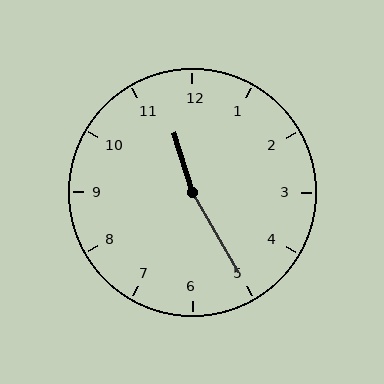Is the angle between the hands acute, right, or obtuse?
It is obtuse.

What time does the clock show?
11:25.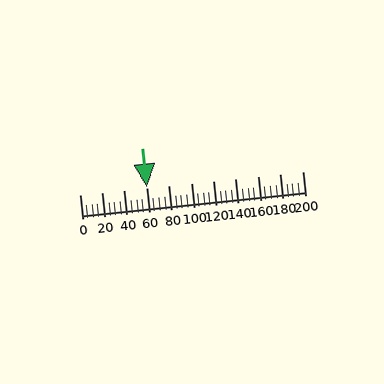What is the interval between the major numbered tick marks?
The major tick marks are spaced 20 units apart.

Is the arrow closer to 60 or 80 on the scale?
The arrow is closer to 60.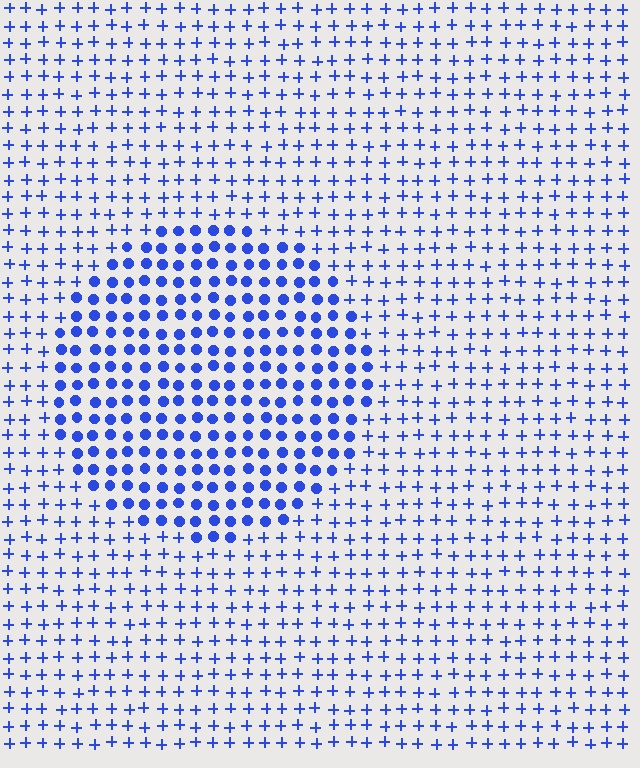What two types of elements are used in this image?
The image uses circles inside the circle region and plus signs outside it.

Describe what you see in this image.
The image is filled with small blue elements arranged in a uniform grid. A circle-shaped region contains circles, while the surrounding area contains plus signs. The boundary is defined purely by the change in element shape.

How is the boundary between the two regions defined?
The boundary is defined by a change in element shape: circles inside vs. plus signs outside. All elements share the same color and spacing.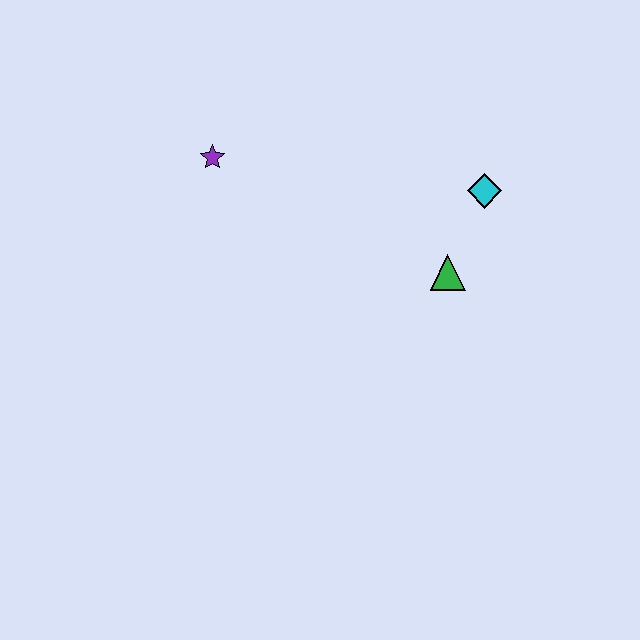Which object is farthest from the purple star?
The cyan diamond is farthest from the purple star.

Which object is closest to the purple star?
The green triangle is closest to the purple star.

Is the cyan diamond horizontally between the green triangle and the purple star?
No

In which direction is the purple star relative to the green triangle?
The purple star is to the left of the green triangle.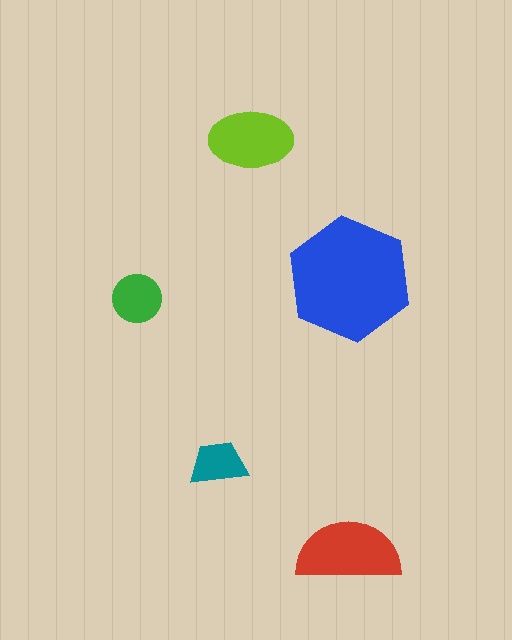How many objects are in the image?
There are 5 objects in the image.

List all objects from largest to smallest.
The blue hexagon, the red semicircle, the lime ellipse, the green circle, the teal trapezoid.